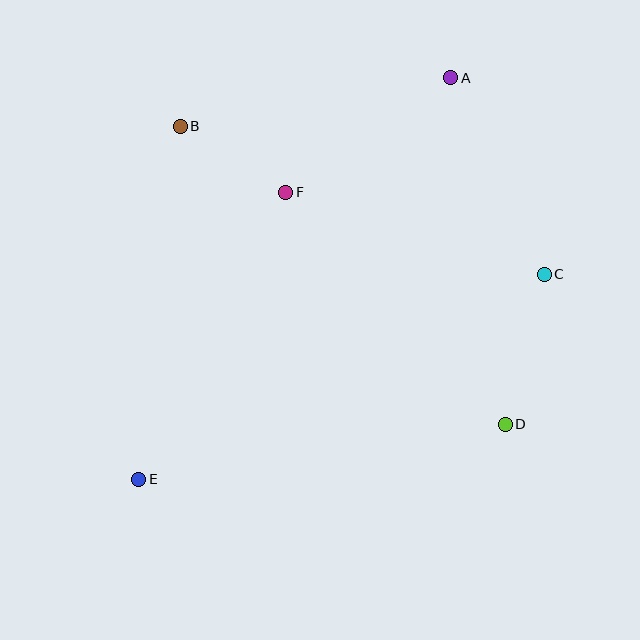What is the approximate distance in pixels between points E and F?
The distance between E and F is approximately 322 pixels.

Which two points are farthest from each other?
Points A and E are farthest from each other.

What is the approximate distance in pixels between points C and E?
The distance between C and E is approximately 454 pixels.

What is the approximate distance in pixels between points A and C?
The distance between A and C is approximately 218 pixels.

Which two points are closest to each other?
Points B and F are closest to each other.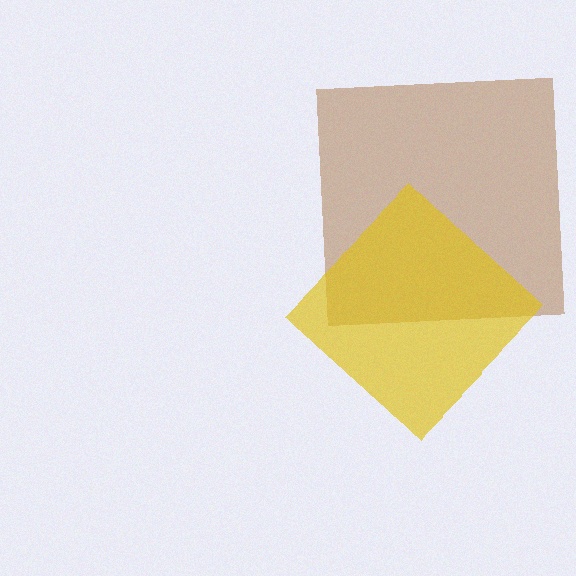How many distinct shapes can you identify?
There are 2 distinct shapes: a brown square, a yellow diamond.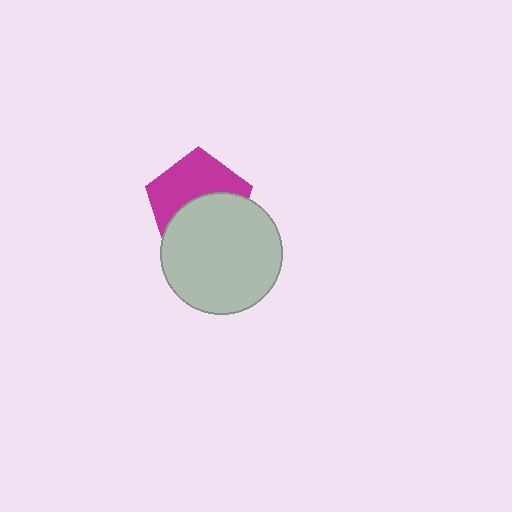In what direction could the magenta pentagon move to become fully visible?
The magenta pentagon could move up. That would shift it out from behind the light gray circle entirely.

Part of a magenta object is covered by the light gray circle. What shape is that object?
It is a pentagon.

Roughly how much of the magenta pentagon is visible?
About half of it is visible (roughly 50%).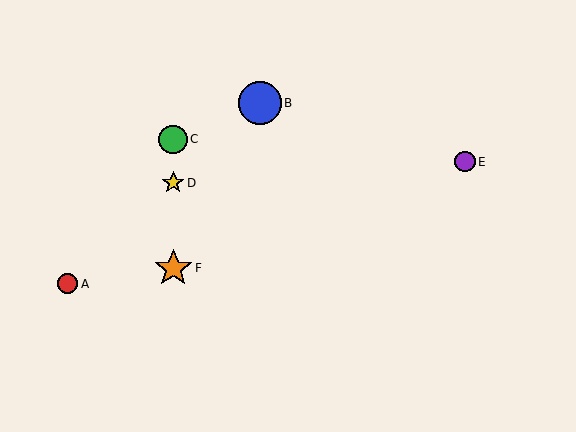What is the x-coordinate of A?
Object A is at x≈68.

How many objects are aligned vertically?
3 objects (C, D, F) are aligned vertically.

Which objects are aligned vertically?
Objects C, D, F are aligned vertically.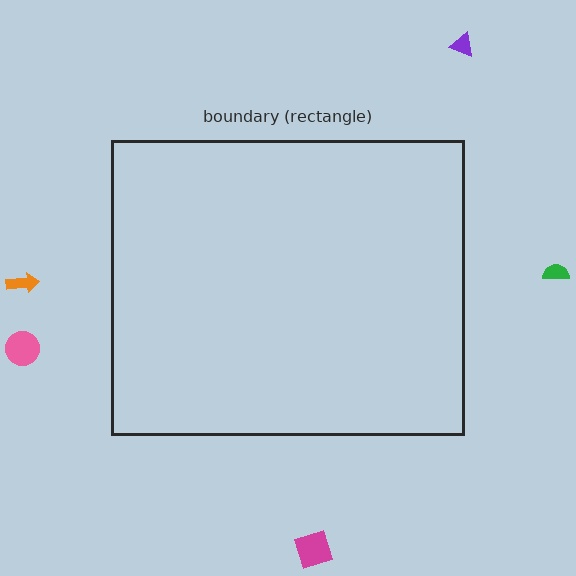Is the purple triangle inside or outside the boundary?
Outside.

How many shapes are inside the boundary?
0 inside, 5 outside.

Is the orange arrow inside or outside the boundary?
Outside.